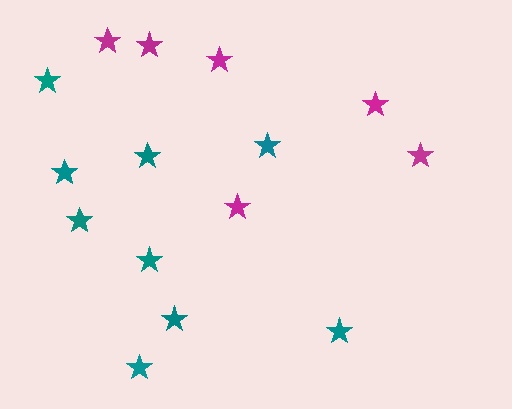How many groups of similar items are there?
There are 2 groups: one group of magenta stars (6) and one group of teal stars (9).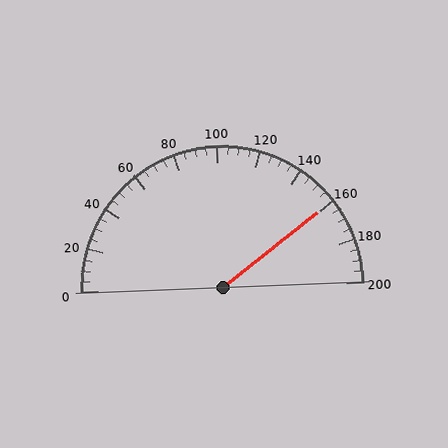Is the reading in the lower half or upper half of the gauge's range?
The reading is in the upper half of the range (0 to 200).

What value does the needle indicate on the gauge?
The needle indicates approximately 160.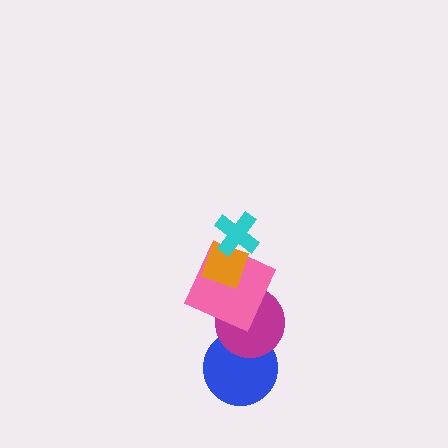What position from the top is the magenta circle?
The magenta circle is 4th from the top.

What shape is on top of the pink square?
The orange diamond is on top of the pink square.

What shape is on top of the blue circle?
The magenta circle is on top of the blue circle.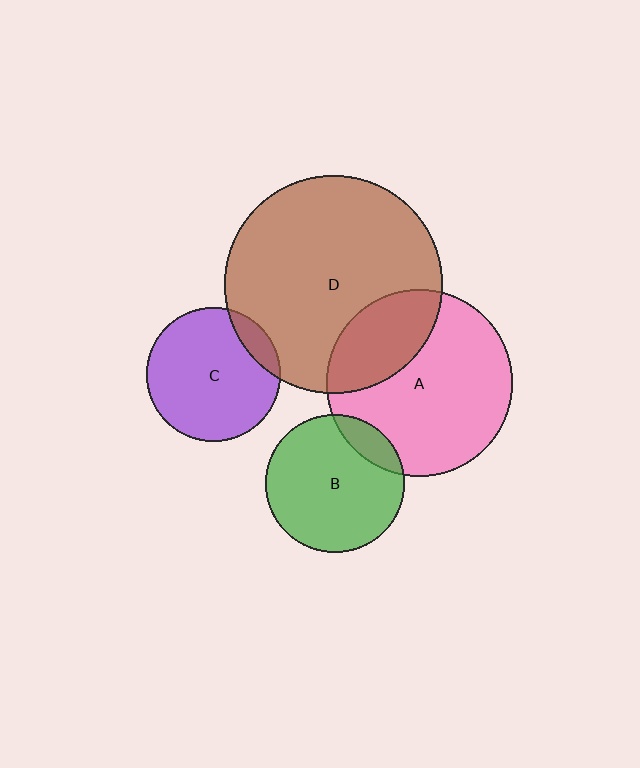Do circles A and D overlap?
Yes.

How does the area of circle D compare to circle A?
Approximately 1.4 times.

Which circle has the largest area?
Circle D (brown).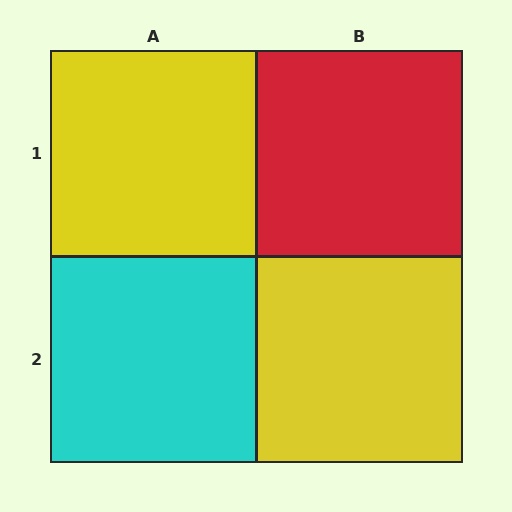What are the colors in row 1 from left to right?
Yellow, red.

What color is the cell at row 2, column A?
Cyan.